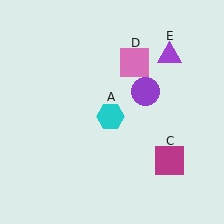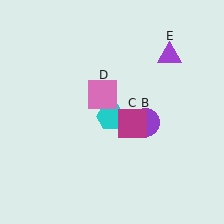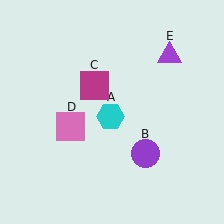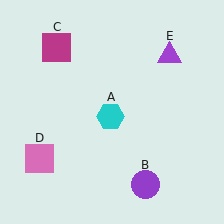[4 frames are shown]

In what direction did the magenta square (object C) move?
The magenta square (object C) moved up and to the left.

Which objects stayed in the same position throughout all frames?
Cyan hexagon (object A) and purple triangle (object E) remained stationary.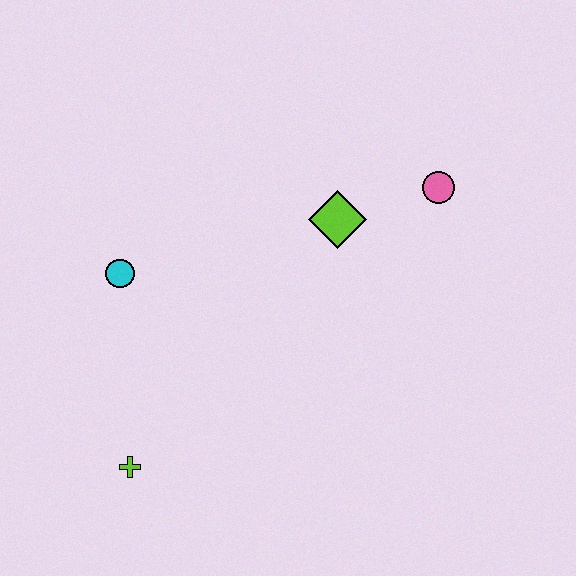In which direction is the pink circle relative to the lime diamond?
The pink circle is to the right of the lime diamond.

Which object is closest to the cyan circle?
The lime cross is closest to the cyan circle.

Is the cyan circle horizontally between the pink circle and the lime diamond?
No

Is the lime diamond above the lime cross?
Yes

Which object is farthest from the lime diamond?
The lime cross is farthest from the lime diamond.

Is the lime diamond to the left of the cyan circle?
No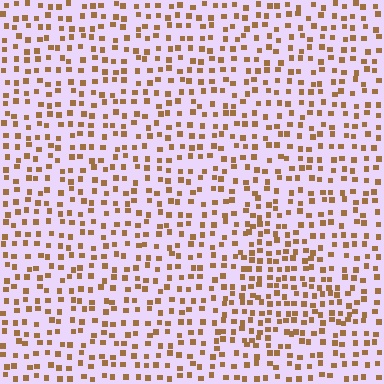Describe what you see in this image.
The image contains small brown elements arranged at two different densities. A triangle-shaped region is visible where the elements are more densely packed than the surrounding area.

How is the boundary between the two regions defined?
The boundary is defined by a change in element density (approximately 1.5x ratio). All elements are the same color, size, and shape.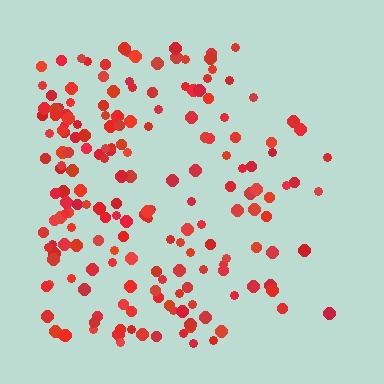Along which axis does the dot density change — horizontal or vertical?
Horizontal.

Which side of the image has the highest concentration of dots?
The left.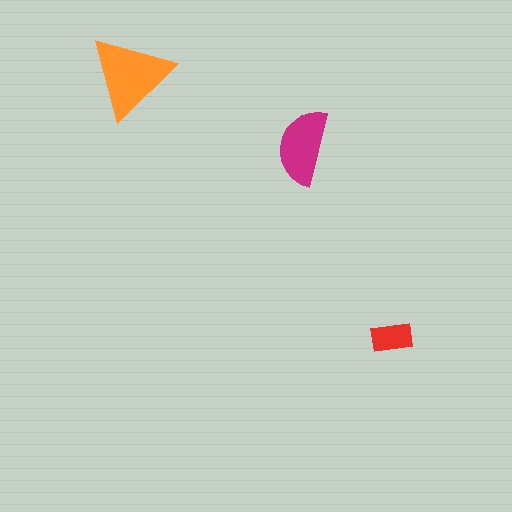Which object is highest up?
The orange triangle is topmost.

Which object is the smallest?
The red rectangle.